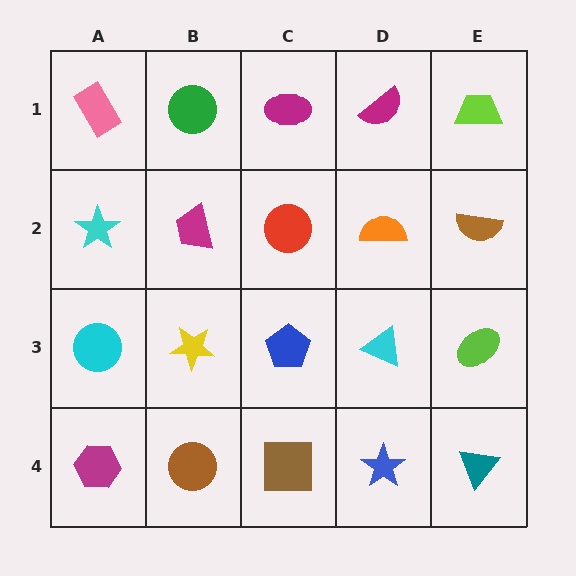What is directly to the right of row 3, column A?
A yellow star.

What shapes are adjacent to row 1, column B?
A magenta trapezoid (row 2, column B), a pink rectangle (row 1, column A), a magenta ellipse (row 1, column C).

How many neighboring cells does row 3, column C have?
4.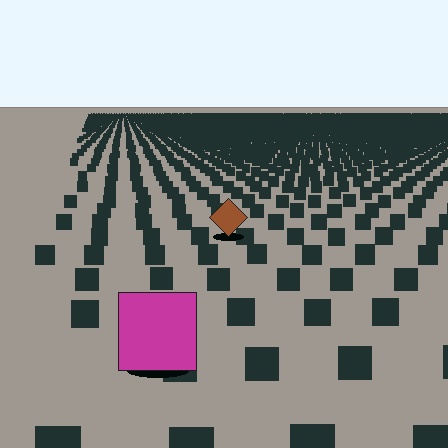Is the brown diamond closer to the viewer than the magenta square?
No. The magenta square is closer — you can tell from the texture gradient: the ground texture is coarser near it.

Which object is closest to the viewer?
The magenta square is closest. The texture marks near it are larger and more spread out.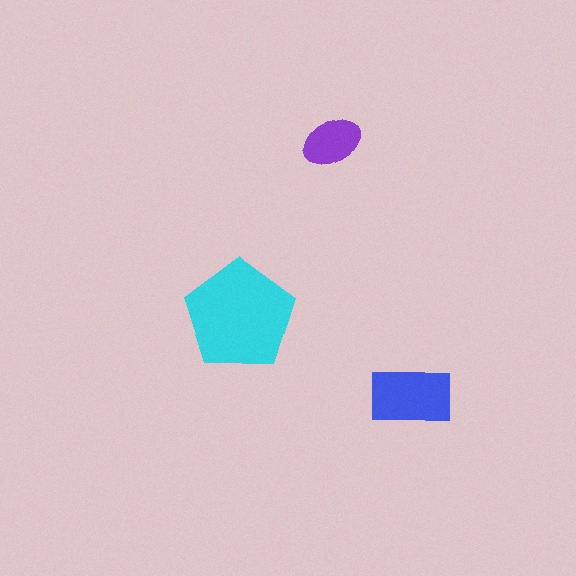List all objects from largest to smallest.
The cyan pentagon, the blue rectangle, the purple ellipse.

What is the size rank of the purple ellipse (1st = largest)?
3rd.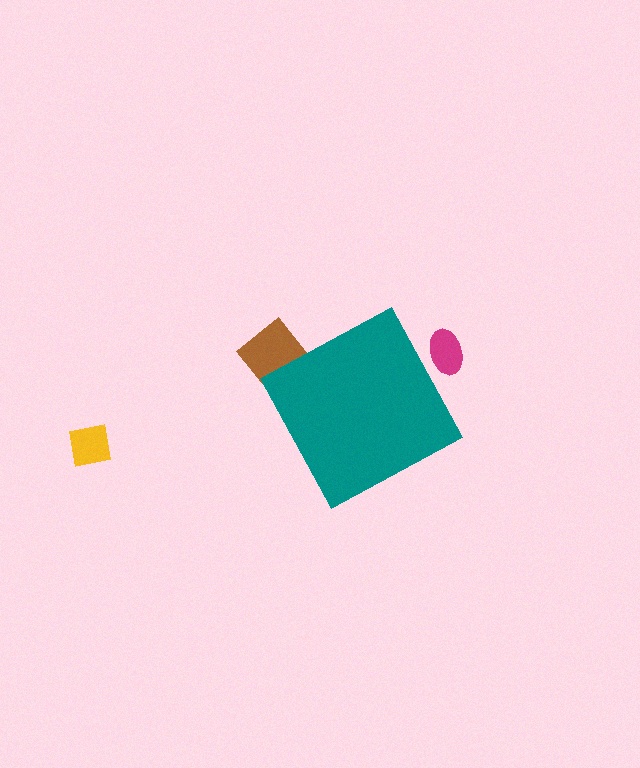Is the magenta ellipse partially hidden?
Yes, the magenta ellipse is partially hidden behind the teal diamond.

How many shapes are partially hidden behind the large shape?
2 shapes are partially hidden.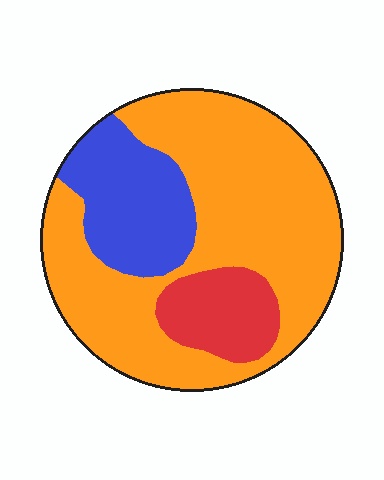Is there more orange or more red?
Orange.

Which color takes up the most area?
Orange, at roughly 65%.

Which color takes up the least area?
Red, at roughly 15%.